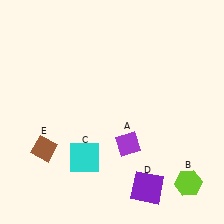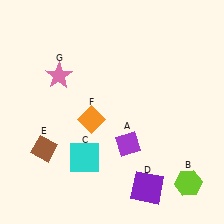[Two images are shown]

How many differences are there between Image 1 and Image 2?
There are 2 differences between the two images.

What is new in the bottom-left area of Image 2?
An orange diamond (F) was added in the bottom-left area of Image 2.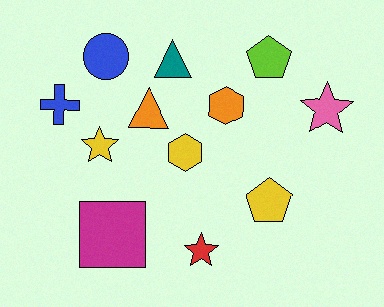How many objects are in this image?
There are 12 objects.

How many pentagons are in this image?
There are 2 pentagons.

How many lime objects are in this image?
There is 1 lime object.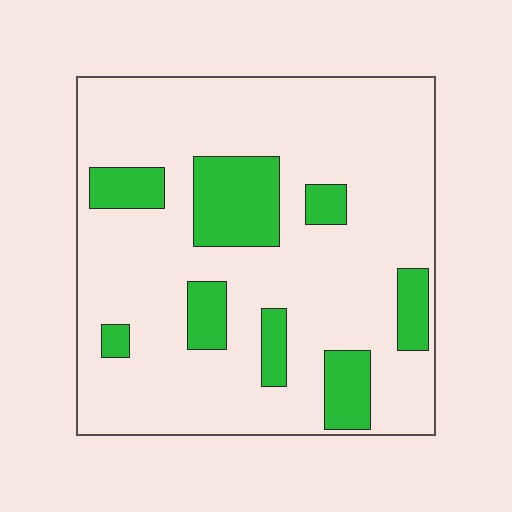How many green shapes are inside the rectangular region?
8.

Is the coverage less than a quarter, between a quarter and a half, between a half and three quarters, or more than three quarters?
Less than a quarter.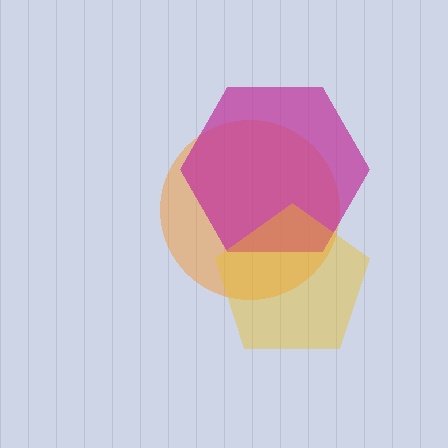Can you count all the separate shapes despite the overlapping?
Yes, there are 3 separate shapes.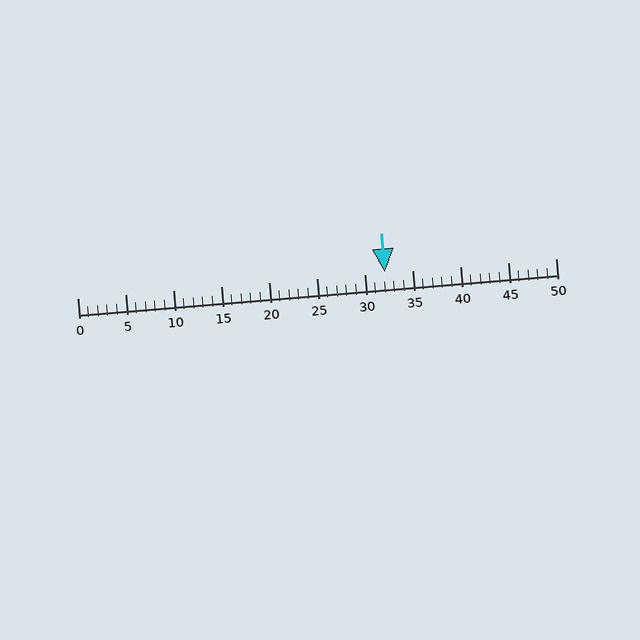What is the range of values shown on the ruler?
The ruler shows values from 0 to 50.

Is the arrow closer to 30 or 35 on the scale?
The arrow is closer to 30.